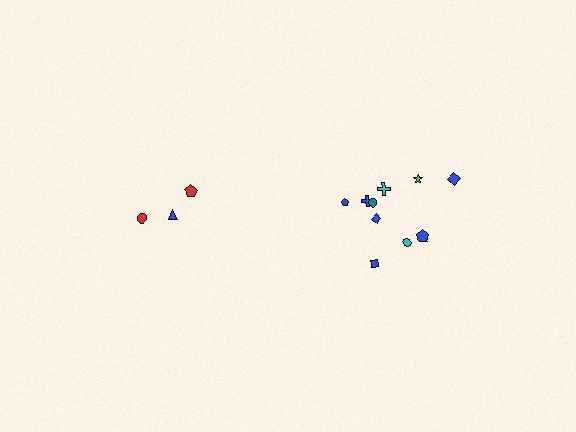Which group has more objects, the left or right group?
The right group.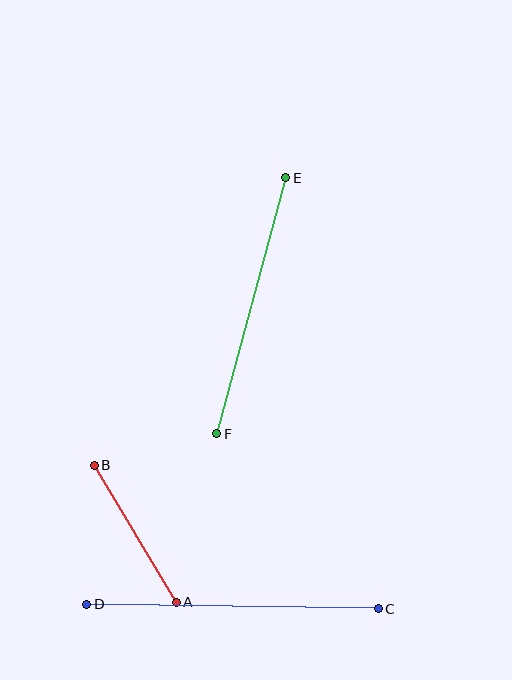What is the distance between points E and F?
The distance is approximately 265 pixels.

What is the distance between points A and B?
The distance is approximately 159 pixels.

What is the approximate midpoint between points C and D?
The midpoint is at approximately (232, 607) pixels.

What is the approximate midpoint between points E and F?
The midpoint is at approximately (251, 306) pixels.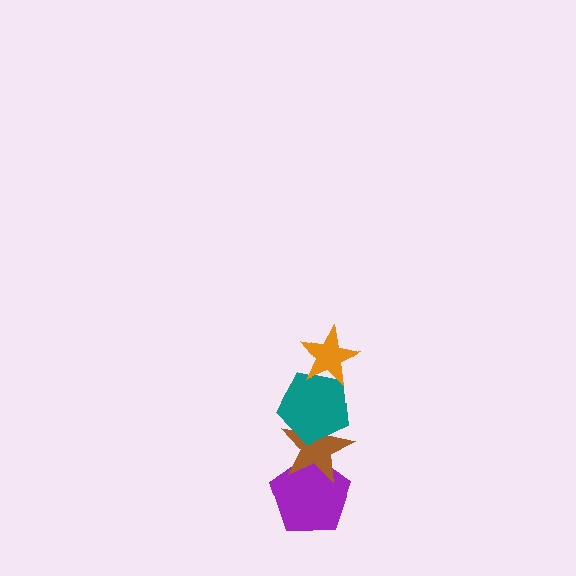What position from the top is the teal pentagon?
The teal pentagon is 2nd from the top.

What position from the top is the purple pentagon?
The purple pentagon is 4th from the top.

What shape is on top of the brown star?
The teal pentagon is on top of the brown star.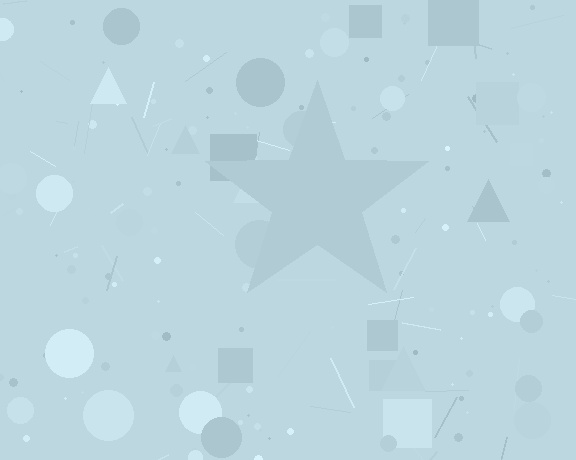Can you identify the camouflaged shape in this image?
The camouflaged shape is a star.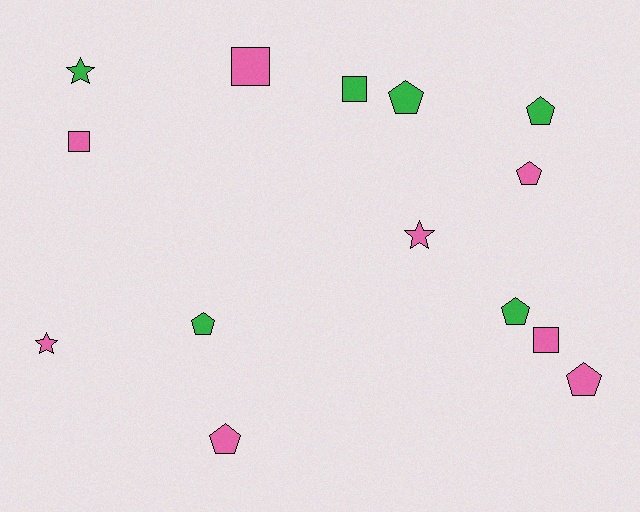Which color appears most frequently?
Pink, with 8 objects.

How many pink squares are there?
There are 3 pink squares.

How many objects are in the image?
There are 14 objects.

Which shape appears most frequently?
Pentagon, with 7 objects.